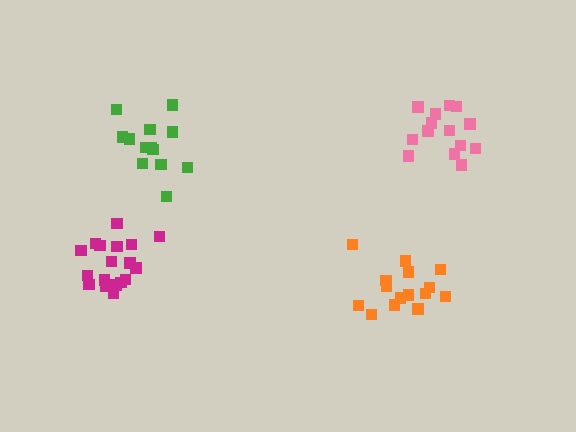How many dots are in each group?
Group 1: 13 dots, Group 2: 15 dots, Group 3: 18 dots, Group 4: 14 dots (60 total).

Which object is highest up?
The pink cluster is topmost.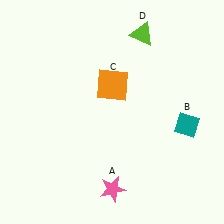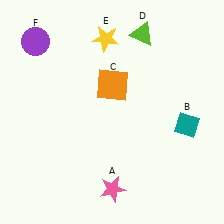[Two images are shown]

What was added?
A yellow star (E), a purple circle (F) were added in Image 2.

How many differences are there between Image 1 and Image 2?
There are 2 differences between the two images.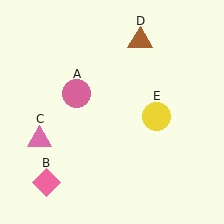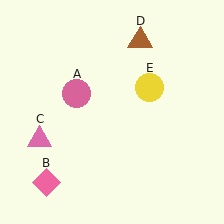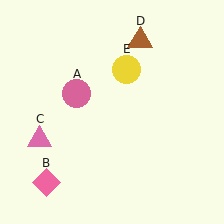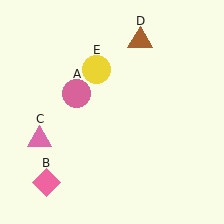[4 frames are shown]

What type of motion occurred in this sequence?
The yellow circle (object E) rotated counterclockwise around the center of the scene.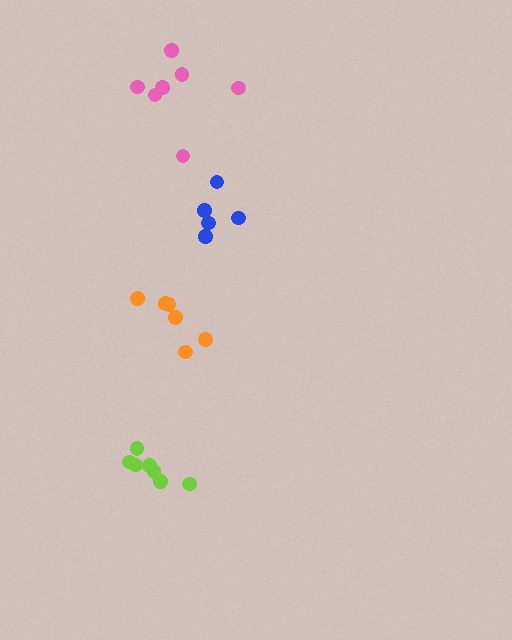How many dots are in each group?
Group 1: 6 dots, Group 2: 7 dots, Group 3: 7 dots, Group 4: 5 dots (25 total).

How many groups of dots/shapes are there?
There are 4 groups.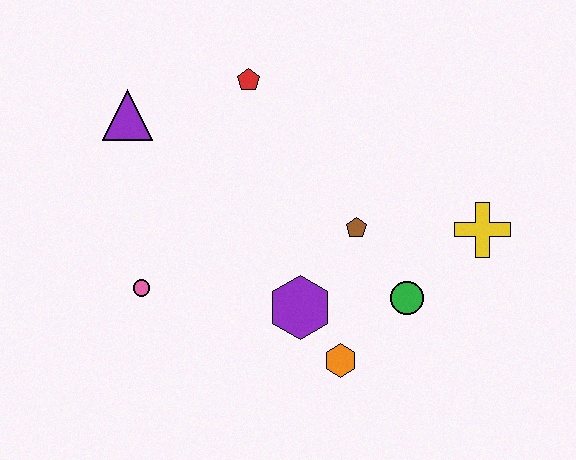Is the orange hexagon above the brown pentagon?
No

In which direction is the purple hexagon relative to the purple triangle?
The purple hexagon is below the purple triangle.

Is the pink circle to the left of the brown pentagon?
Yes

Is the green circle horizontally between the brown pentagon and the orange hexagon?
No